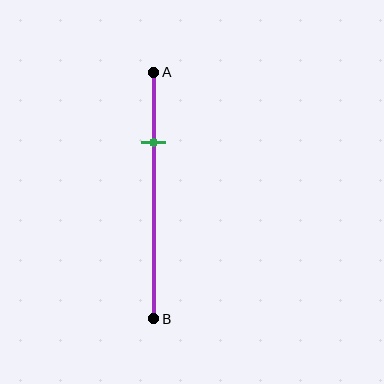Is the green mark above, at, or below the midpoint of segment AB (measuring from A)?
The green mark is above the midpoint of segment AB.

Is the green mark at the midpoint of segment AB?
No, the mark is at about 30% from A, not at the 50% midpoint.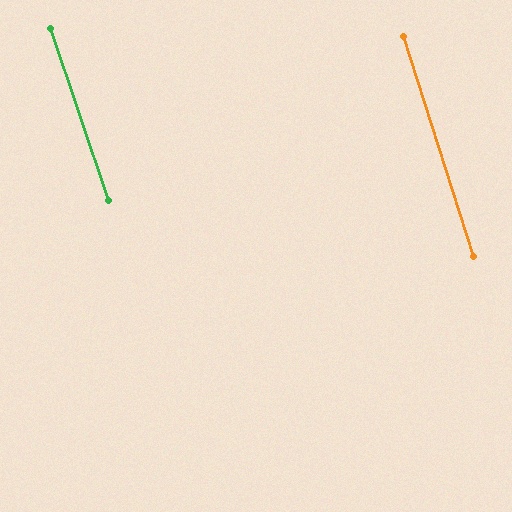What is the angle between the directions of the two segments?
Approximately 1 degree.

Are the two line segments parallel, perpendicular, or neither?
Parallel — their directions differ by only 0.8°.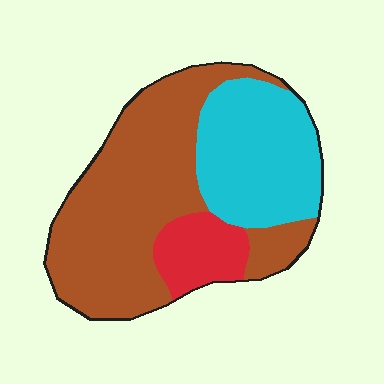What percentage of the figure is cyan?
Cyan takes up about one third (1/3) of the figure.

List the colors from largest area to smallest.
From largest to smallest: brown, cyan, red.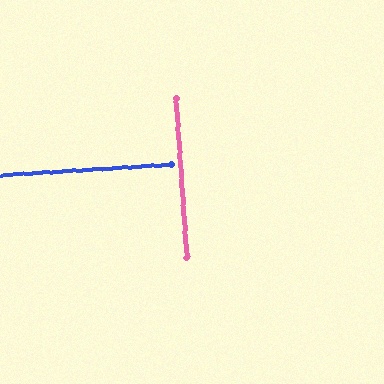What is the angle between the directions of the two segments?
Approximately 90 degrees.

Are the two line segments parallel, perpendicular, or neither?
Perpendicular — they meet at approximately 90°.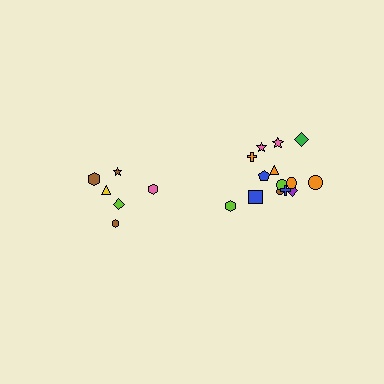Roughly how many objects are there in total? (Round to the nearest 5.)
Roughly 20 objects in total.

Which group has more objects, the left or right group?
The right group.